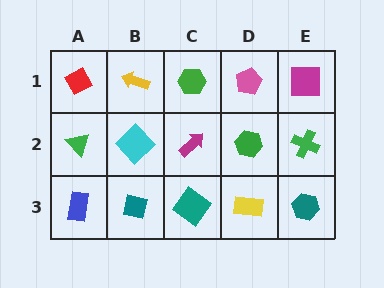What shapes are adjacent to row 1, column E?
A green cross (row 2, column E), a pink pentagon (row 1, column D).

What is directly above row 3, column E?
A green cross.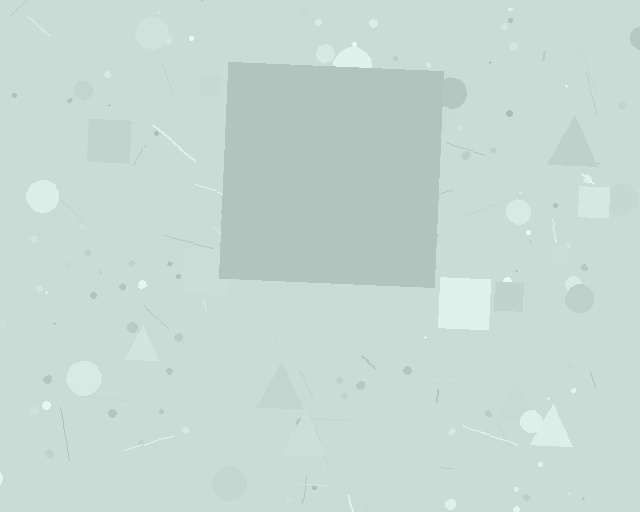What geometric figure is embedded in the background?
A square is embedded in the background.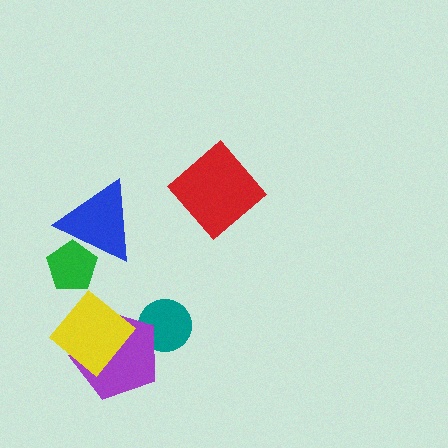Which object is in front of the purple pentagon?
The yellow diamond is in front of the purple pentagon.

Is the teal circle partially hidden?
Yes, it is partially covered by another shape.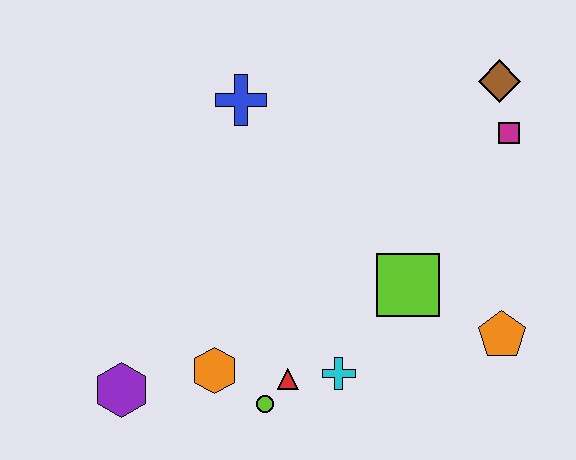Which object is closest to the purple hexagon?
The orange hexagon is closest to the purple hexagon.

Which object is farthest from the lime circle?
The brown diamond is farthest from the lime circle.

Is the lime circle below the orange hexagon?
Yes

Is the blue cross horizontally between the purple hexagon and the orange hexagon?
No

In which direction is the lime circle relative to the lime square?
The lime circle is to the left of the lime square.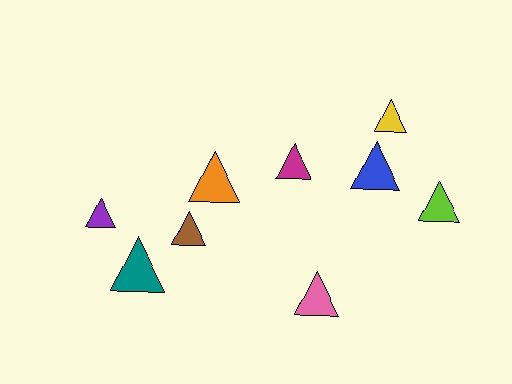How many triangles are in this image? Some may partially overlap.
There are 9 triangles.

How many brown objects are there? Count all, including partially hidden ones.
There is 1 brown object.